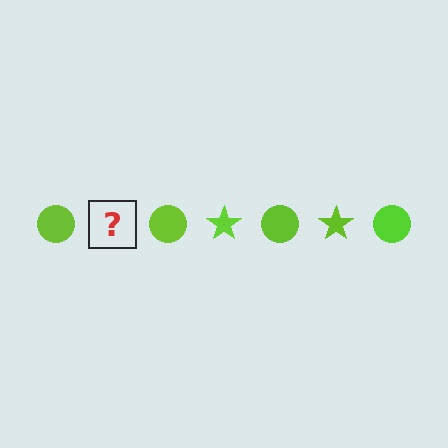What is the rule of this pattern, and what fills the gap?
The rule is that the pattern cycles through circle, star shapes in lime. The gap should be filled with a lime star.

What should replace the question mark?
The question mark should be replaced with a lime star.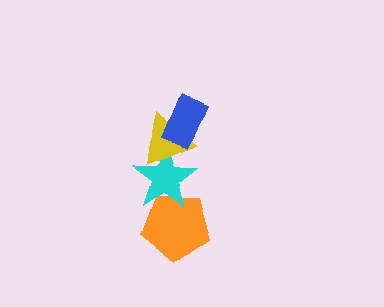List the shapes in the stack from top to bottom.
From top to bottom: the blue rectangle, the yellow triangle, the cyan star, the orange pentagon.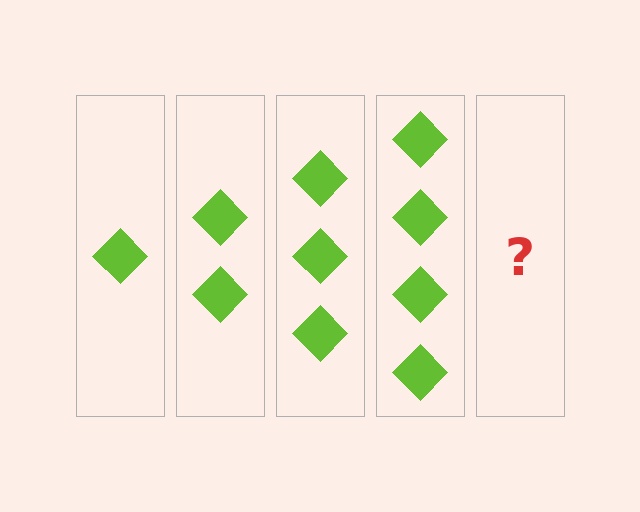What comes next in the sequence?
The next element should be 5 diamonds.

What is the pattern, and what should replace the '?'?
The pattern is that each step adds one more diamond. The '?' should be 5 diamonds.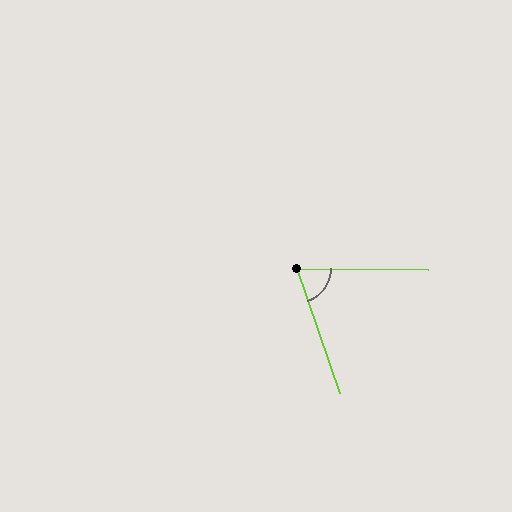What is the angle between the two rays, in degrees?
Approximately 70 degrees.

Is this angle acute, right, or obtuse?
It is acute.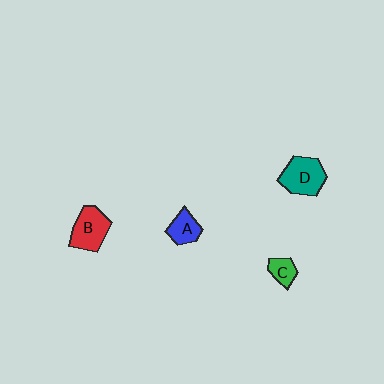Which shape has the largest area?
Shape D (teal).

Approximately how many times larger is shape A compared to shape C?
Approximately 1.3 times.